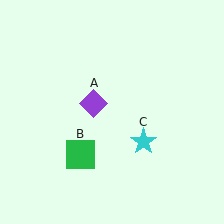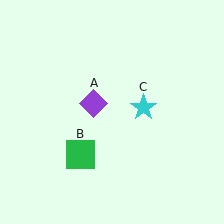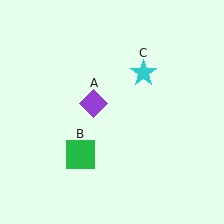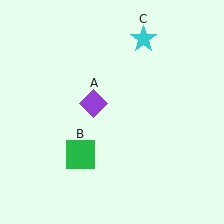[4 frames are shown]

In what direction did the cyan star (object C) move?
The cyan star (object C) moved up.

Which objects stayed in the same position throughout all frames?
Purple diamond (object A) and green square (object B) remained stationary.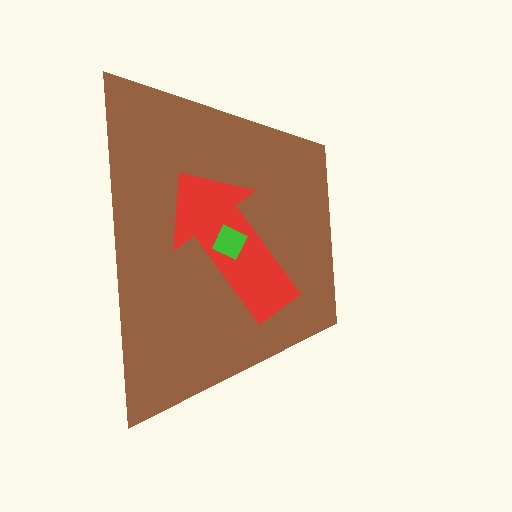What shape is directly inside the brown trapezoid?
The red arrow.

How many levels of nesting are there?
3.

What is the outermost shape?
The brown trapezoid.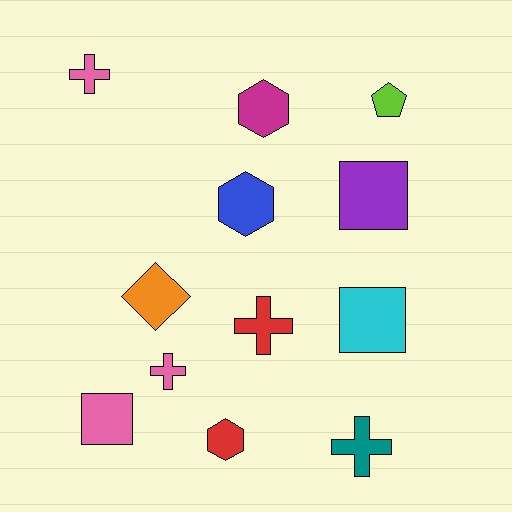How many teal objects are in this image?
There is 1 teal object.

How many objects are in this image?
There are 12 objects.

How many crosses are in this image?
There are 4 crosses.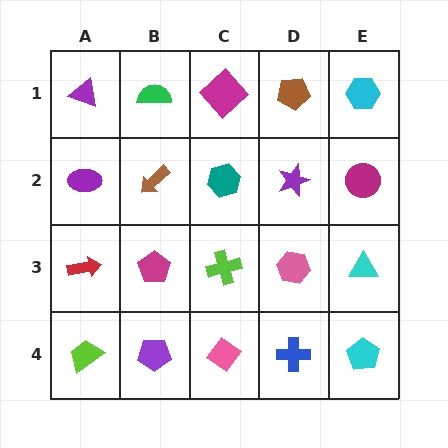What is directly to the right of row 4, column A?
A purple pentagon.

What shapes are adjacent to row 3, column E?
A magenta circle (row 2, column E), a cyan pentagon (row 4, column E), a pink hexagon (row 3, column D).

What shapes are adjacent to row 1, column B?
A brown arrow (row 2, column B), a purple triangle (row 1, column A), a magenta diamond (row 1, column C).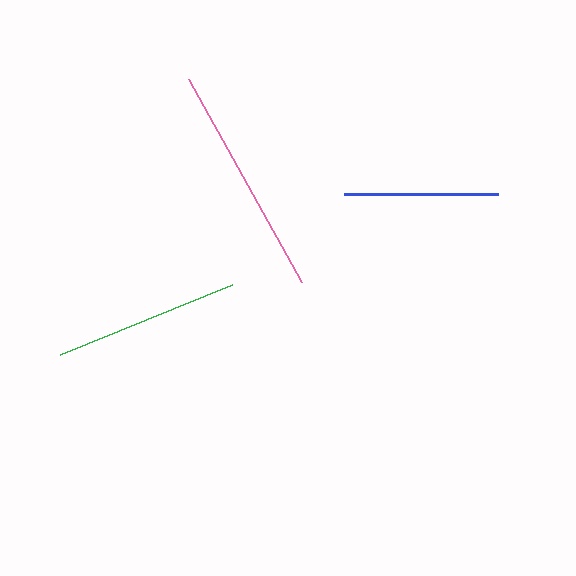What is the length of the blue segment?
The blue segment is approximately 155 pixels long.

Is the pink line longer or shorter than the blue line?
The pink line is longer than the blue line.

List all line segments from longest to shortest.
From longest to shortest: pink, green, blue.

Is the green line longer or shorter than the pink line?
The pink line is longer than the green line.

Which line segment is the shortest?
The blue line is the shortest at approximately 155 pixels.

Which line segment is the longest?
The pink line is the longest at approximately 233 pixels.